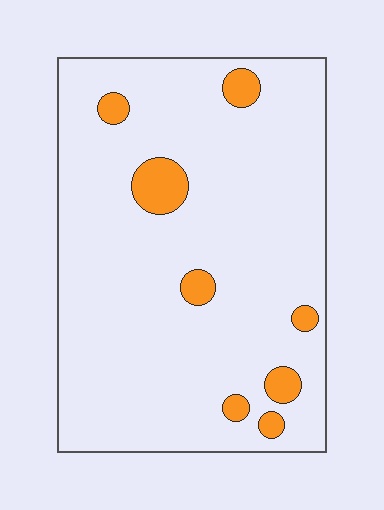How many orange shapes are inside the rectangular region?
8.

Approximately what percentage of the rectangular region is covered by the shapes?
Approximately 10%.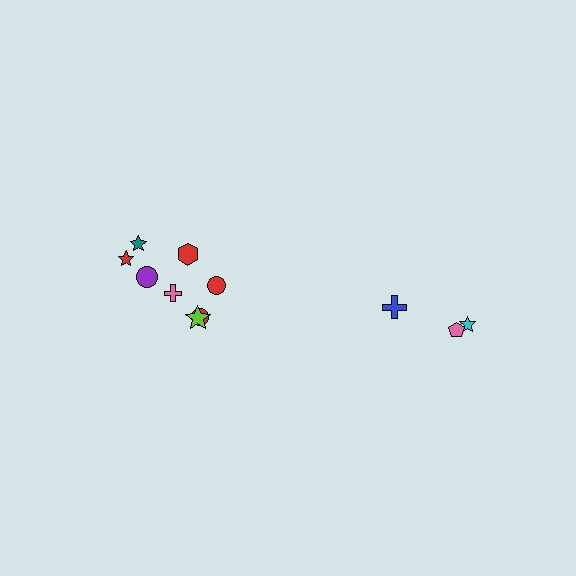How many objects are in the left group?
There are 8 objects.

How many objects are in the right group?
There are 3 objects.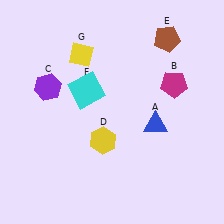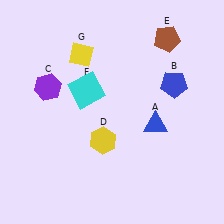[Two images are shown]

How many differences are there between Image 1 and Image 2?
There is 1 difference between the two images.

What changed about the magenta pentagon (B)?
In Image 1, B is magenta. In Image 2, it changed to blue.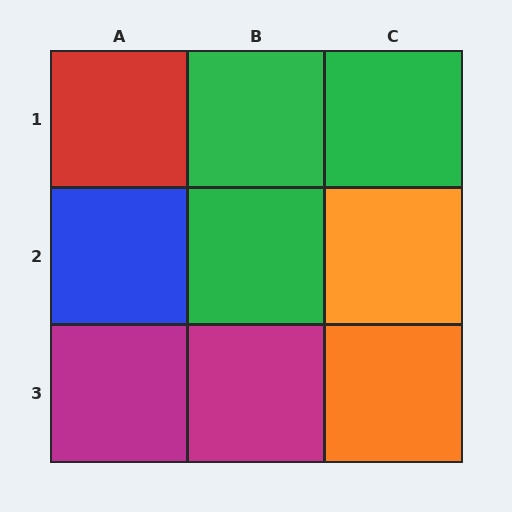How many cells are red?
1 cell is red.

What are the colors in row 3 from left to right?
Magenta, magenta, orange.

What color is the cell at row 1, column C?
Green.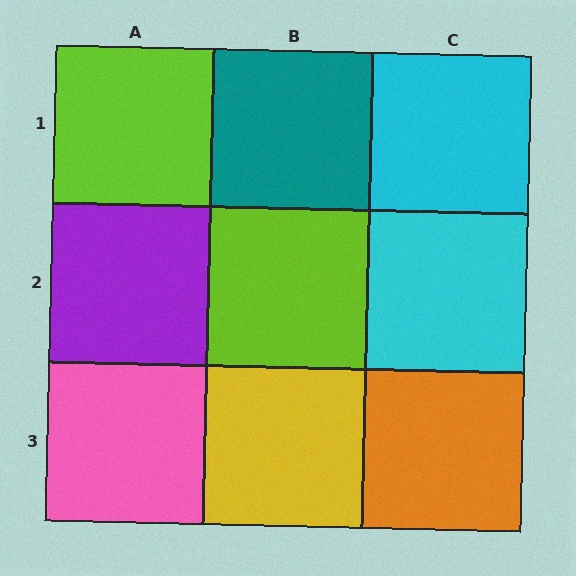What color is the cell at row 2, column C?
Cyan.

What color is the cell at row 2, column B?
Lime.